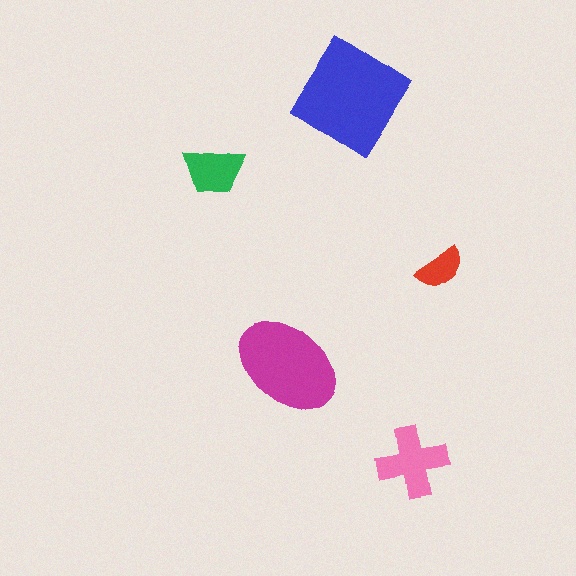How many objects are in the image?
There are 5 objects in the image.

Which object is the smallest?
The red semicircle.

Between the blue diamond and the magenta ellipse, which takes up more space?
The blue diamond.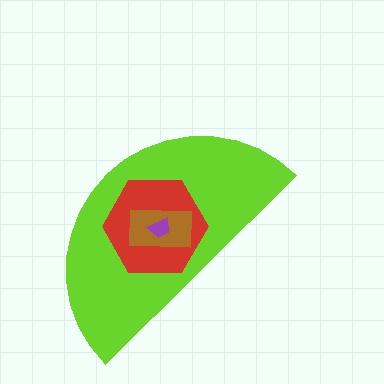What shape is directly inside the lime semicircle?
The red hexagon.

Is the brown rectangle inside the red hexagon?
Yes.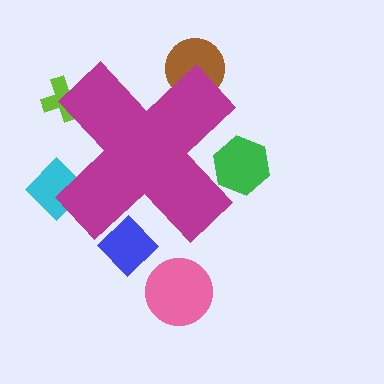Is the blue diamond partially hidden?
Yes, the blue diamond is partially hidden behind the magenta cross.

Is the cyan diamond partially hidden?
Yes, the cyan diamond is partially hidden behind the magenta cross.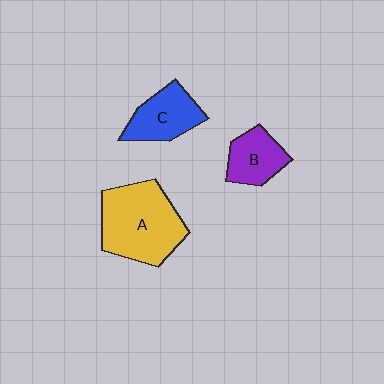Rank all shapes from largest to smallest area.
From largest to smallest: A (yellow), C (blue), B (purple).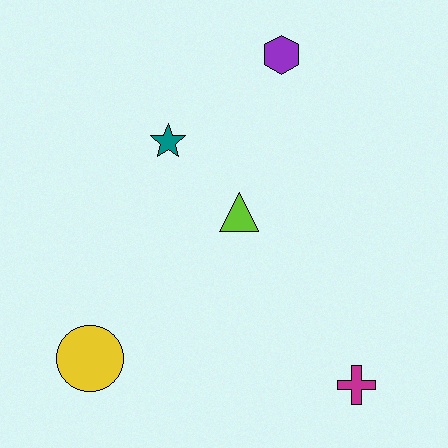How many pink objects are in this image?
There are no pink objects.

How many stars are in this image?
There is 1 star.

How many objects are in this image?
There are 5 objects.